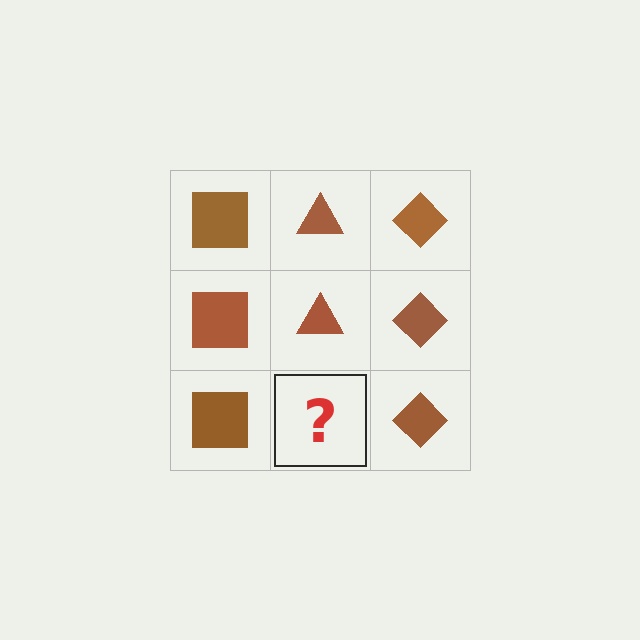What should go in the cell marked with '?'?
The missing cell should contain a brown triangle.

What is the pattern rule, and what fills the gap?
The rule is that each column has a consistent shape. The gap should be filled with a brown triangle.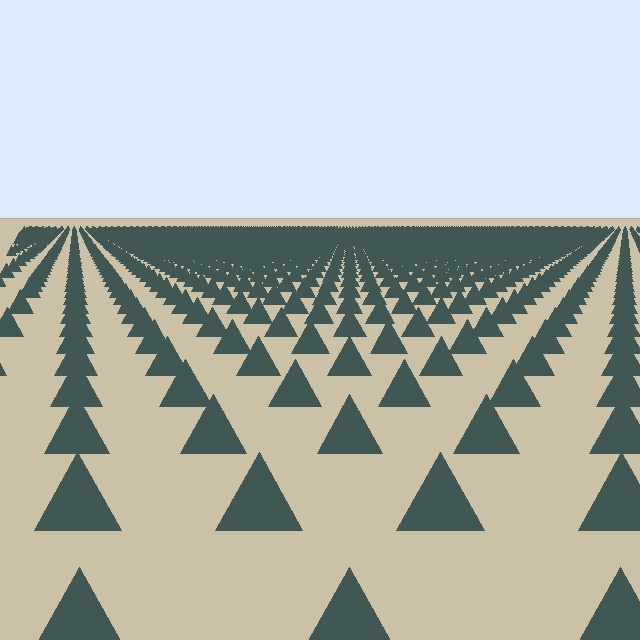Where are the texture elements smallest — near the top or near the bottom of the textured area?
Near the top.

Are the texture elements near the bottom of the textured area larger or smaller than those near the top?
Larger. Near the bottom, elements are closer to the viewer and appear at a bigger on-screen size.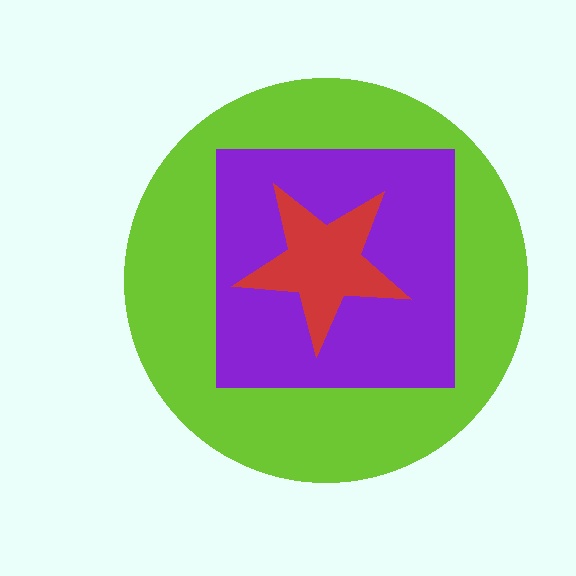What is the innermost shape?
The red star.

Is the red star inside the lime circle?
Yes.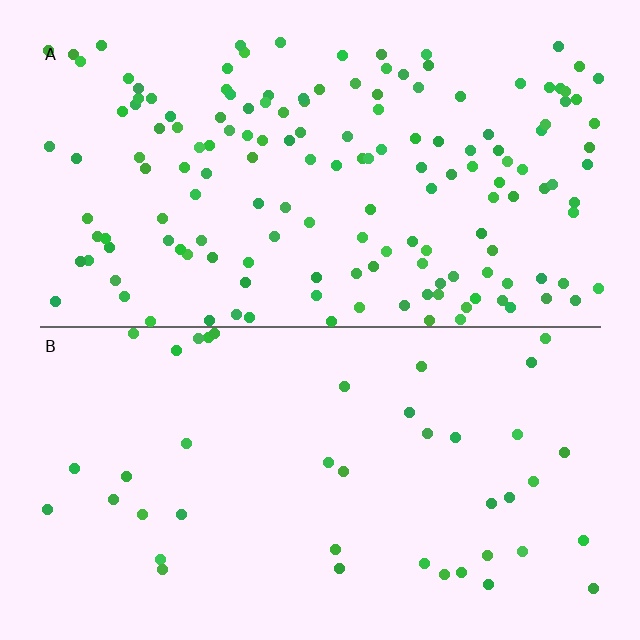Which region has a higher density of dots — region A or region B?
A (the top).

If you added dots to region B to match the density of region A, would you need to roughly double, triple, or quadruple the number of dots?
Approximately quadruple.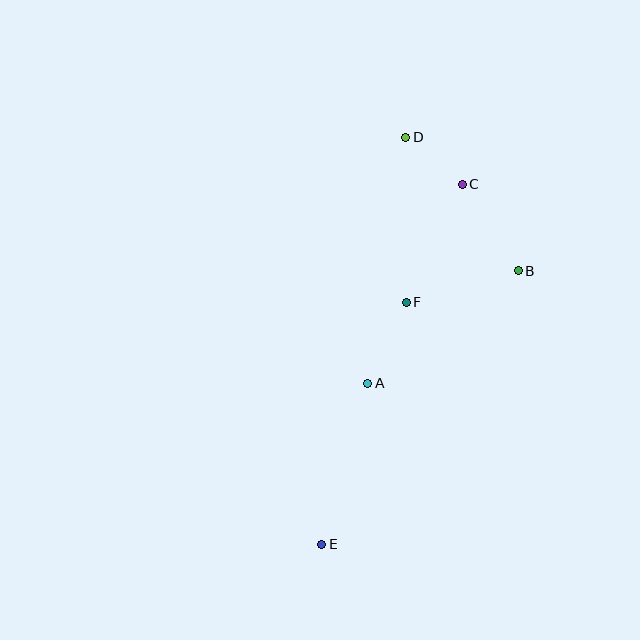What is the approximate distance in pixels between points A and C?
The distance between A and C is approximately 220 pixels.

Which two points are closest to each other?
Points C and D are closest to each other.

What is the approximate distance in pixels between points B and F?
The distance between B and F is approximately 117 pixels.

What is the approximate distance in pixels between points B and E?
The distance between B and E is approximately 337 pixels.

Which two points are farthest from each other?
Points D and E are farthest from each other.